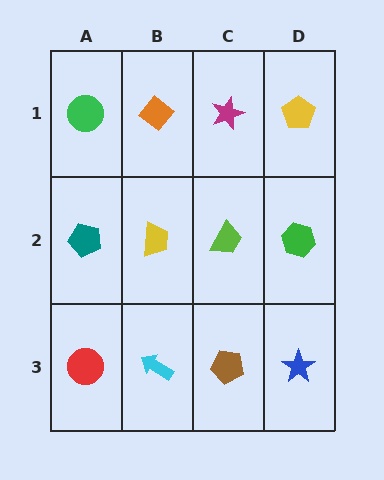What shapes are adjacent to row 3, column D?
A green hexagon (row 2, column D), a brown pentagon (row 3, column C).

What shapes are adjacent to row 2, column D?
A yellow pentagon (row 1, column D), a blue star (row 3, column D), a lime trapezoid (row 2, column C).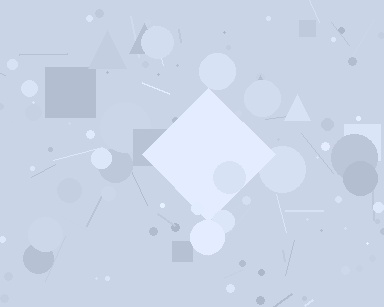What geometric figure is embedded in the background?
A diamond is embedded in the background.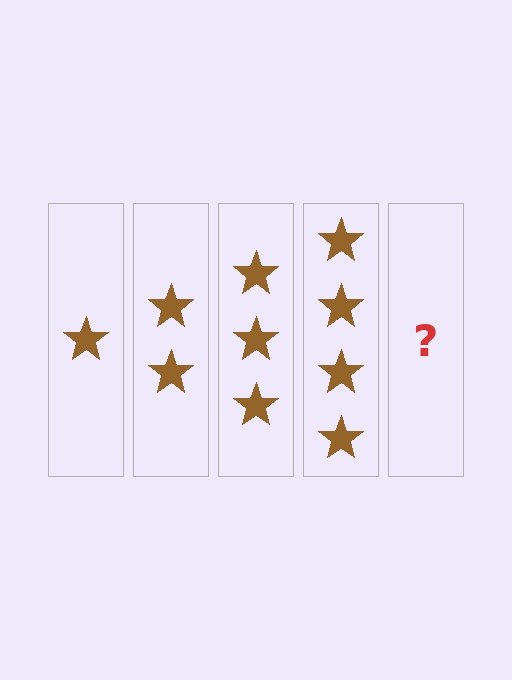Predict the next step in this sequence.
The next step is 5 stars.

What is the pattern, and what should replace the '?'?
The pattern is that each step adds one more star. The '?' should be 5 stars.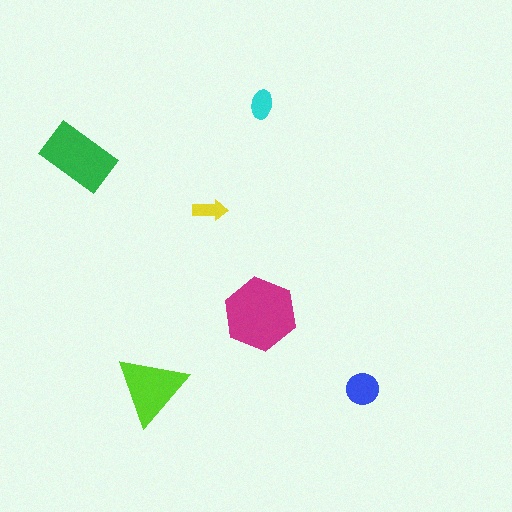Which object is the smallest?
The yellow arrow.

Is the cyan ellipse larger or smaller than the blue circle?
Smaller.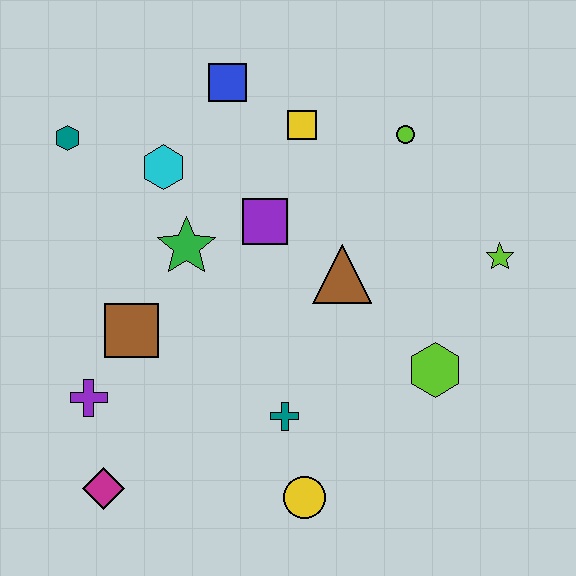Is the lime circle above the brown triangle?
Yes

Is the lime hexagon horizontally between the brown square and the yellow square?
No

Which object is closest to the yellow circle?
The teal cross is closest to the yellow circle.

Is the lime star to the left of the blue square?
No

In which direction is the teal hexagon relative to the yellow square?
The teal hexagon is to the left of the yellow square.